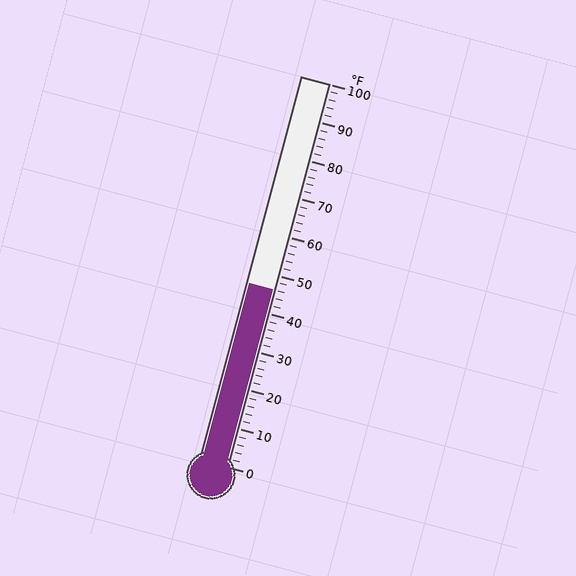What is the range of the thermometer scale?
The thermometer scale ranges from 0°F to 100°F.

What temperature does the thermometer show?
The thermometer shows approximately 46°F.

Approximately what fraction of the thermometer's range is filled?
The thermometer is filled to approximately 45% of its range.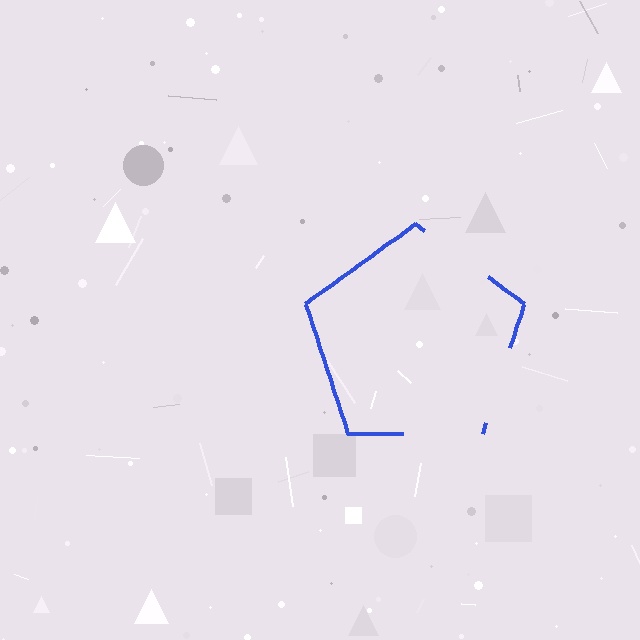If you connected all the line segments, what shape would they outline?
They would outline a pentagon.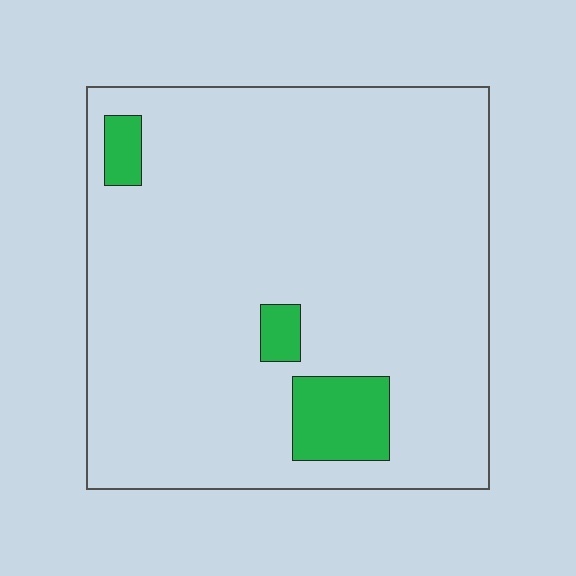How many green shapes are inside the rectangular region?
3.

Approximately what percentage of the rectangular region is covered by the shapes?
Approximately 10%.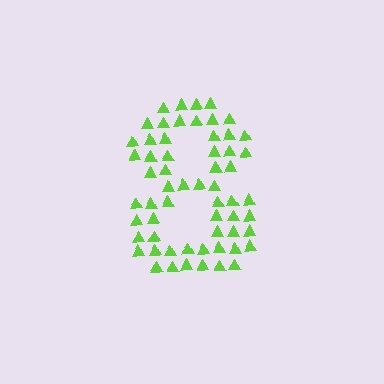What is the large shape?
The large shape is the digit 8.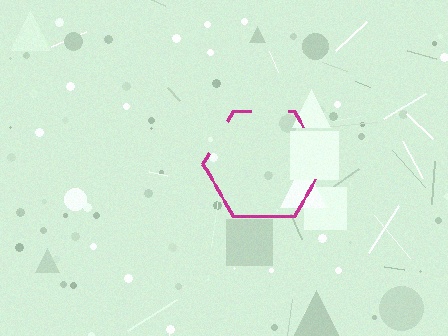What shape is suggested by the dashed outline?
The dashed outline suggests a hexagon.